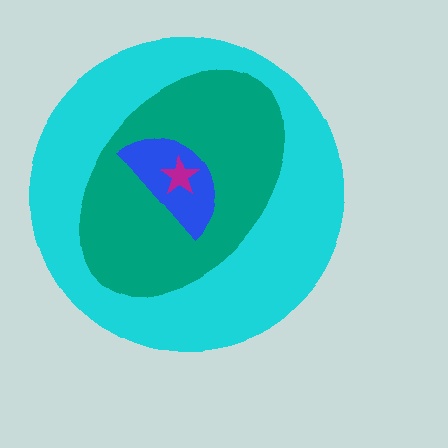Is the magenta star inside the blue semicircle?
Yes.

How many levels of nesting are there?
4.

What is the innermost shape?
The magenta star.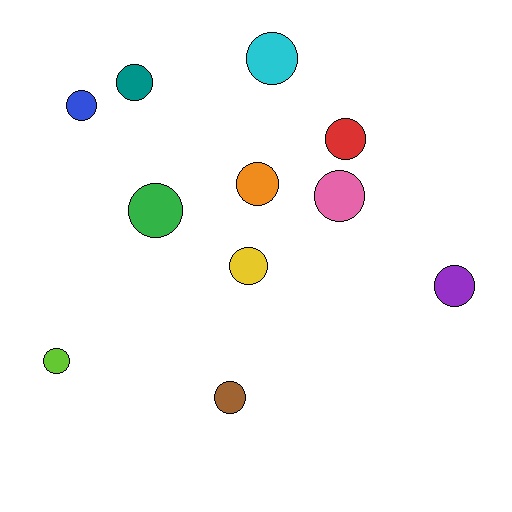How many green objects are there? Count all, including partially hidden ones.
There is 1 green object.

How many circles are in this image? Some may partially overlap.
There are 11 circles.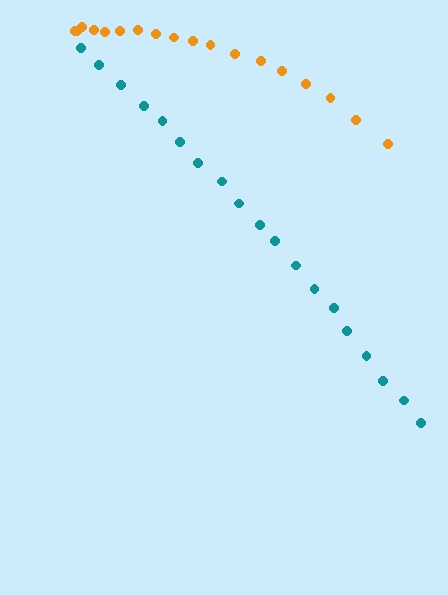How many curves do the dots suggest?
There are 2 distinct paths.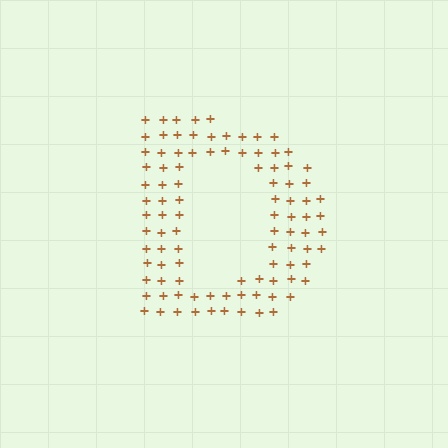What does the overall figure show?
The overall figure shows the letter D.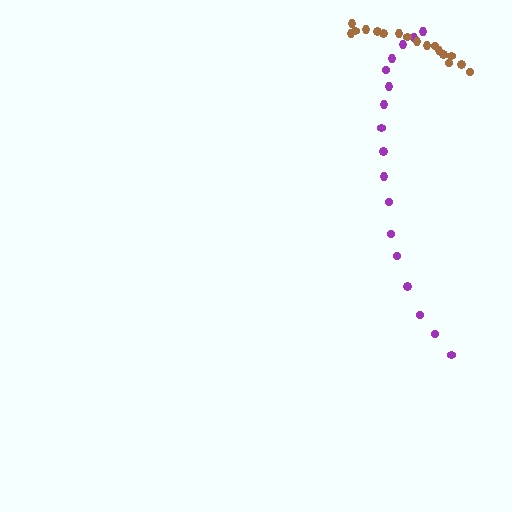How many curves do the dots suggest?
There are 2 distinct paths.